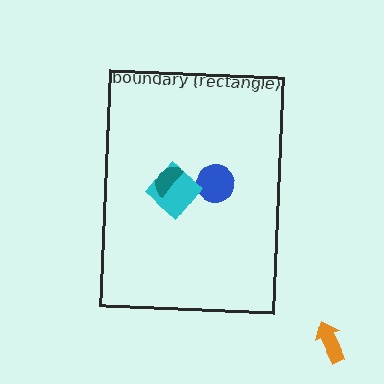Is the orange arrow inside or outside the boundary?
Outside.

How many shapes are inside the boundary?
3 inside, 1 outside.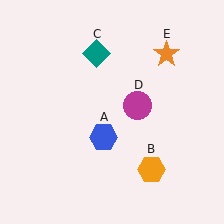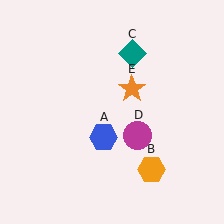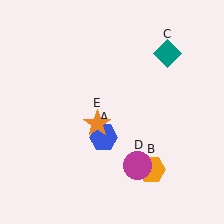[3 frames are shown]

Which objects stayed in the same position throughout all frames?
Blue hexagon (object A) and orange hexagon (object B) remained stationary.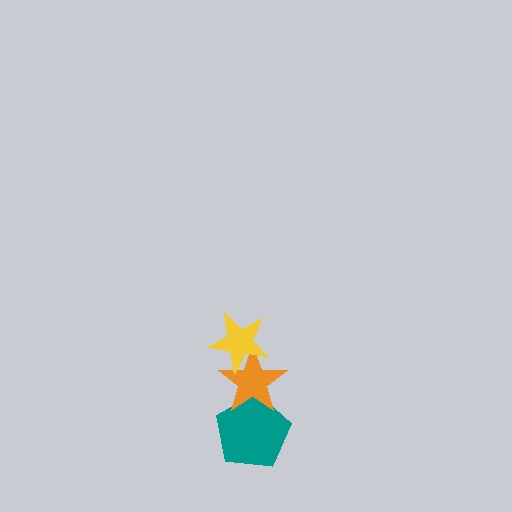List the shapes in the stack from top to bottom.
From top to bottom: the yellow star, the orange star, the teal pentagon.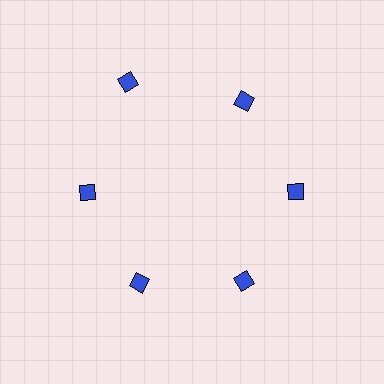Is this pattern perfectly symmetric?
No. The 6 blue diamonds are arranged in a ring, but one element near the 11 o'clock position is pushed outward from the center, breaking the 6-fold rotational symmetry.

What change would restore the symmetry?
The symmetry would be restored by moving it inward, back onto the ring so that all 6 diamonds sit at equal angles and equal distance from the center.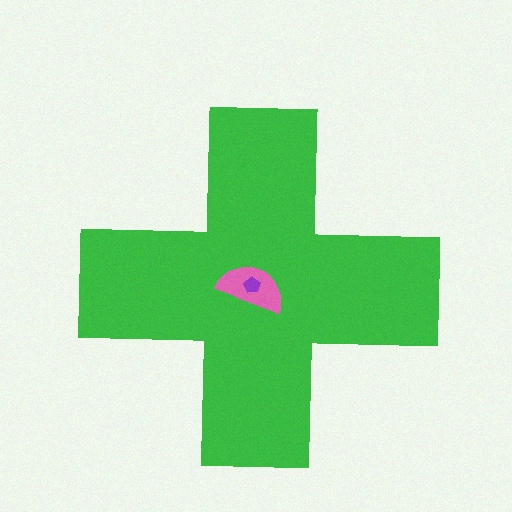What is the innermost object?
The purple pentagon.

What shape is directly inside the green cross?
The pink semicircle.